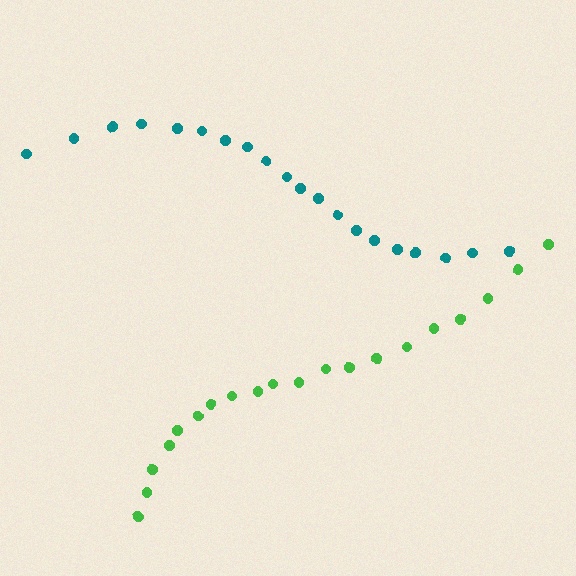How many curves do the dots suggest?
There are 2 distinct paths.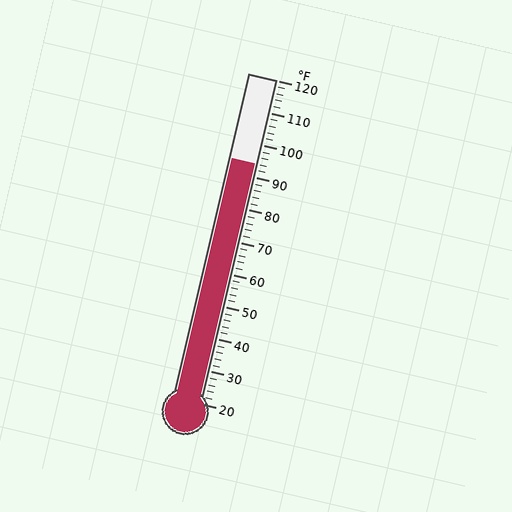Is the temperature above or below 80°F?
The temperature is above 80°F.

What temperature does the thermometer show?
The thermometer shows approximately 94°F.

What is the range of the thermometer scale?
The thermometer scale ranges from 20°F to 120°F.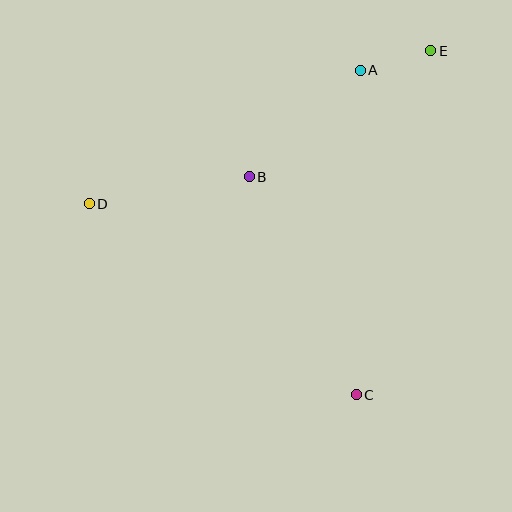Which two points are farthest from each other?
Points D and E are farthest from each other.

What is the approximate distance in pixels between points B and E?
The distance between B and E is approximately 221 pixels.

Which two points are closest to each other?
Points A and E are closest to each other.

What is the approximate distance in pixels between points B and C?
The distance between B and C is approximately 243 pixels.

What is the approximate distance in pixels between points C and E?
The distance between C and E is approximately 352 pixels.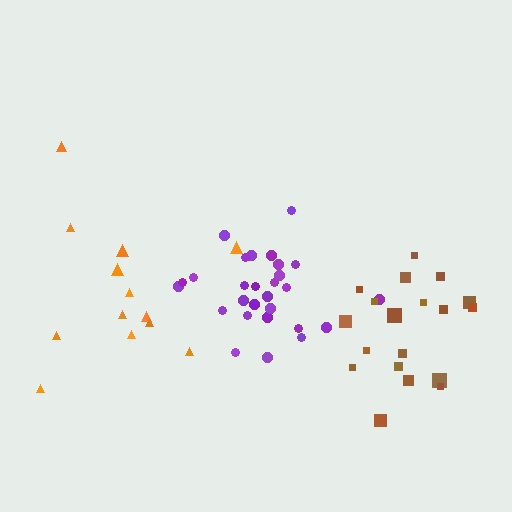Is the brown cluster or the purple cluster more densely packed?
Purple.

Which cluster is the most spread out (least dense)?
Orange.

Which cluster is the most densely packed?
Purple.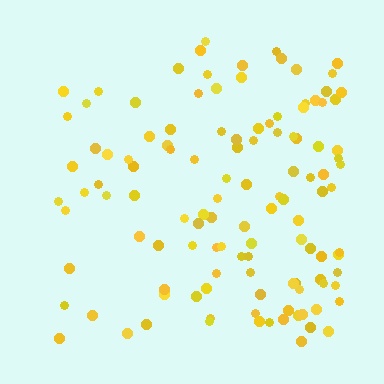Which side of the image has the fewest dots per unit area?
The left.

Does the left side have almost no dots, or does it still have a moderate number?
Still a moderate number, just noticeably fewer than the right.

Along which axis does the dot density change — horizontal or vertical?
Horizontal.